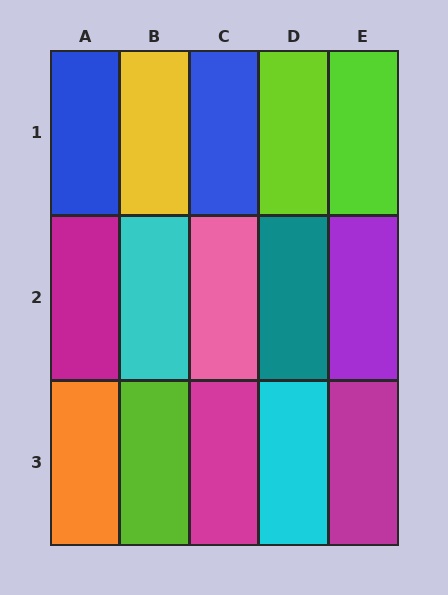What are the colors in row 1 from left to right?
Blue, yellow, blue, lime, lime.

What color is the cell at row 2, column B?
Cyan.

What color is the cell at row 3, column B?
Lime.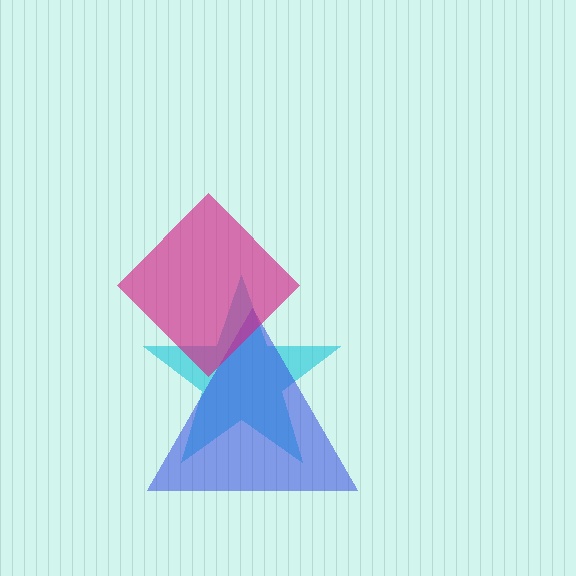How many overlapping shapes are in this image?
There are 3 overlapping shapes in the image.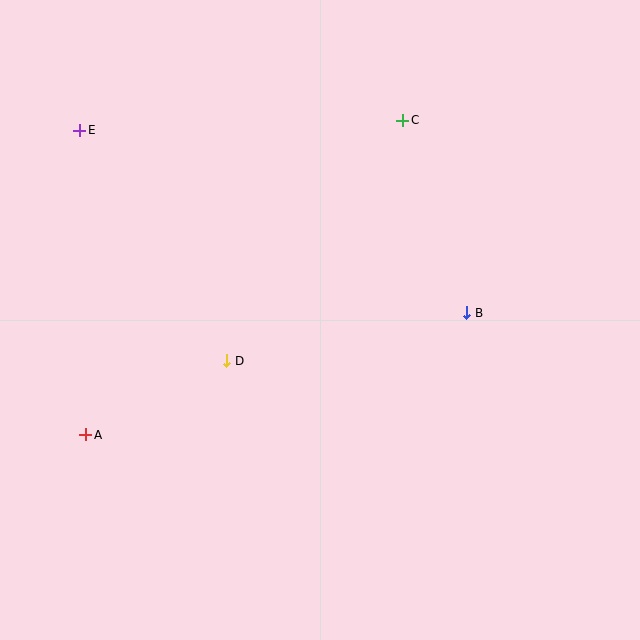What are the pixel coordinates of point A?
Point A is at (86, 435).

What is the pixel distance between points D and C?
The distance between D and C is 298 pixels.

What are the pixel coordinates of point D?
Point D is at (227, 361).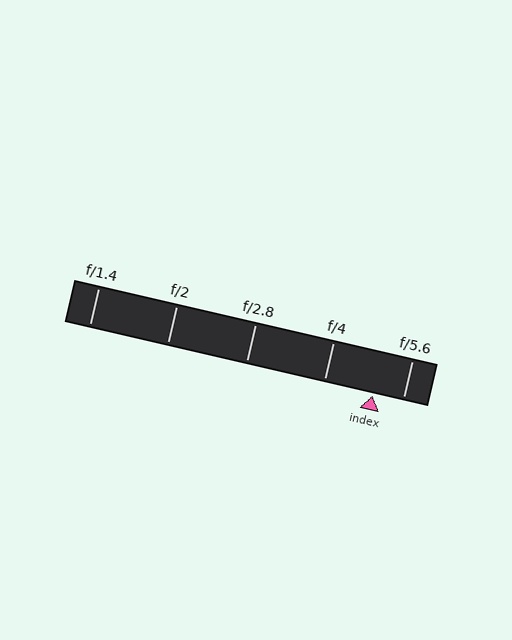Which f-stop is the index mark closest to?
The index mark is closest to f/5.6.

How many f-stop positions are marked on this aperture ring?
There are 5 f-stop positions marked.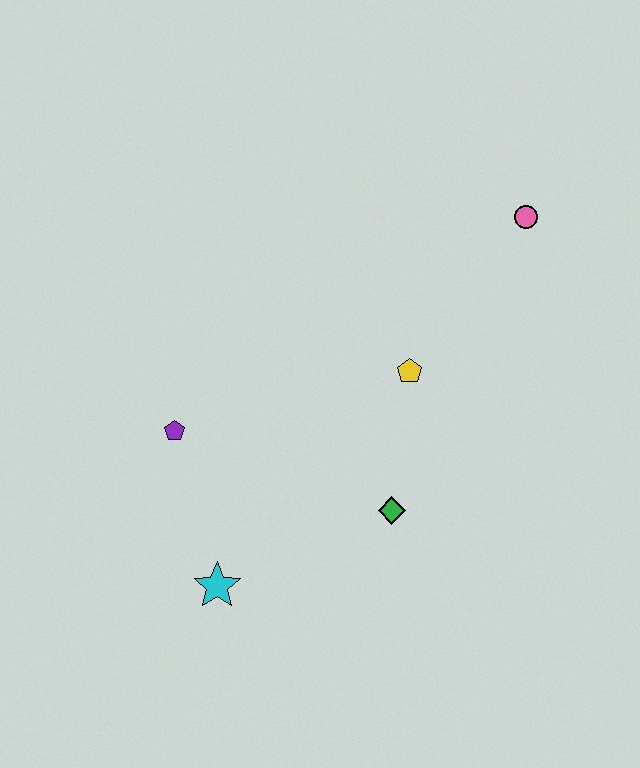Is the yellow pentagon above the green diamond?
Yes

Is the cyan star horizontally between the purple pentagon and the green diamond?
Yes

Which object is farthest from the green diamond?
The pink circle is farthest from the green diamond.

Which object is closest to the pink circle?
The yellow pentagon is closest to the pink circle.